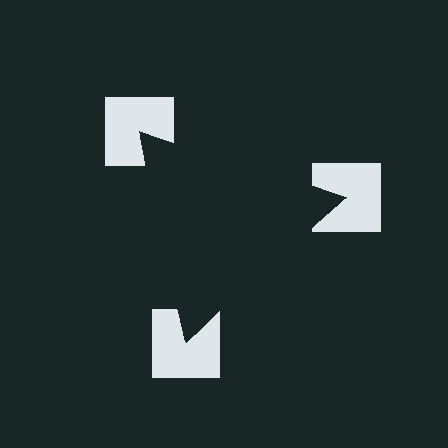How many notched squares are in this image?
There are 3 — one at each vertex of the illusory triangle.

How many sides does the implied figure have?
3 sides.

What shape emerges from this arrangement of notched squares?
An illusory triangle — its edges are inferred from the aligned wedge cuts in the notched squares, not physically drawn.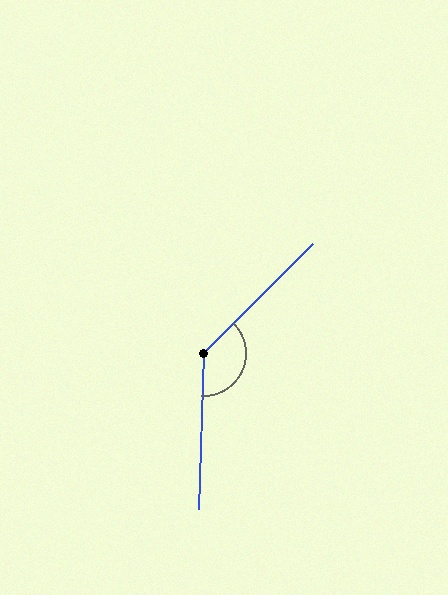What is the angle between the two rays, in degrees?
Approximately 137 degrees.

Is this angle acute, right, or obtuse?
It is obtuse.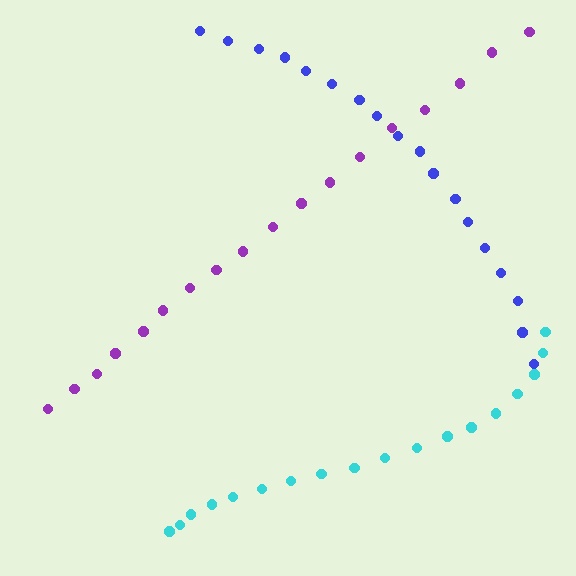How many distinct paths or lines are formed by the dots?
There are 3 distinct paths.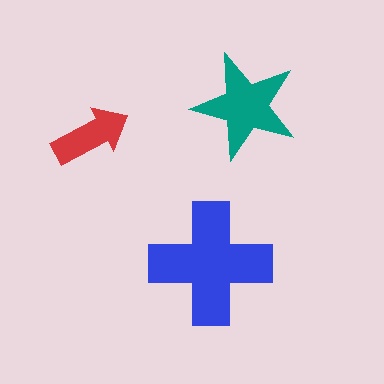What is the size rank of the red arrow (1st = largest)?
3rd.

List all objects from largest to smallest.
The blue cross, the teal star, the red arrow.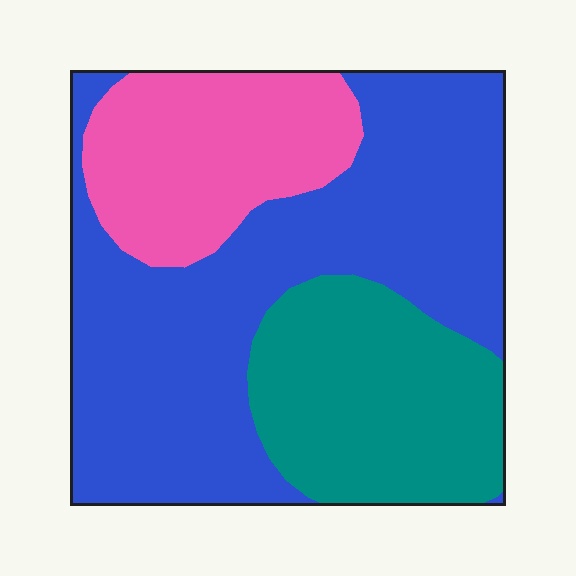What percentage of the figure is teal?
Teal takes up about one quarter (1/4) of the figure.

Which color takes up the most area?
Blue, at roughly 55%.